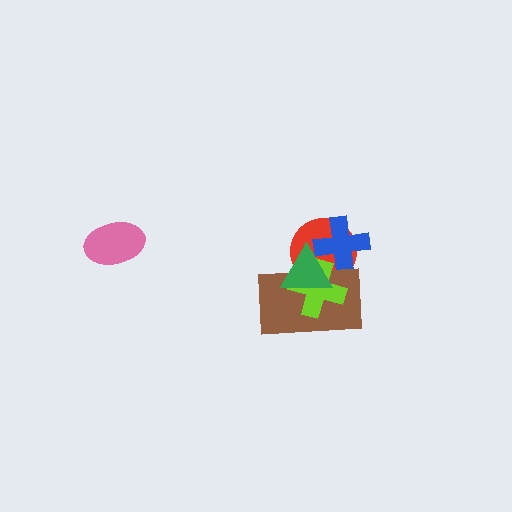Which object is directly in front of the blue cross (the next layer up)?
The brown rectangle is directly in front of the blue cross.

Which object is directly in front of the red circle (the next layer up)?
The blue cross is directly in front of the red circle.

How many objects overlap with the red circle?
4 objects overlap with the red circle.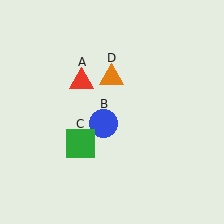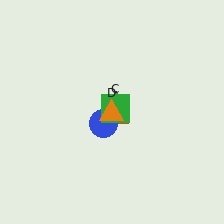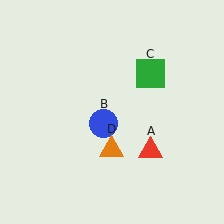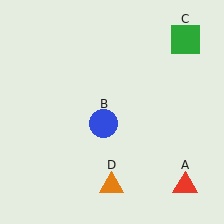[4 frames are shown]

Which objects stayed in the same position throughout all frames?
Blue circle (object B) remained stationary.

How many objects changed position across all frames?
3 objects changed position: red triangle (object A), green square (object C), orange triangle (object D).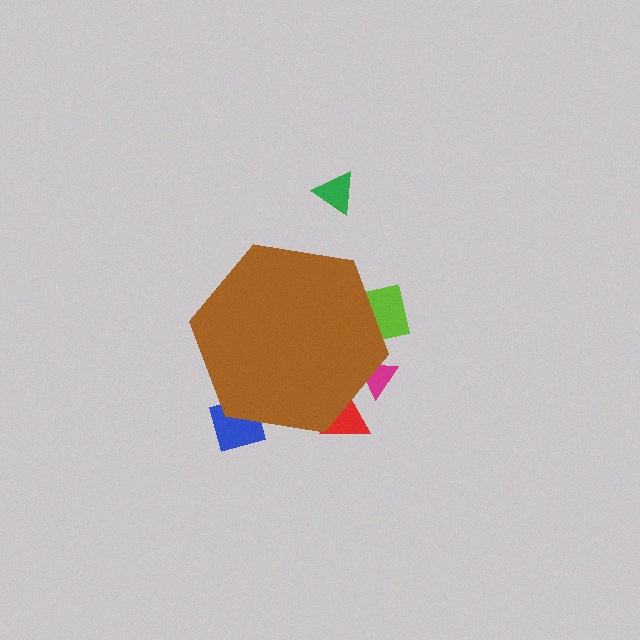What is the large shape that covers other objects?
A brown hexagon.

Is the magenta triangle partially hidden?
Yes, the magenta triangle is partially hidden behind the brown hexagon.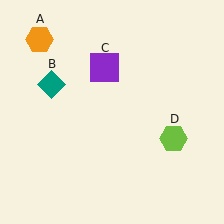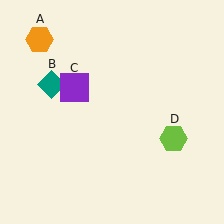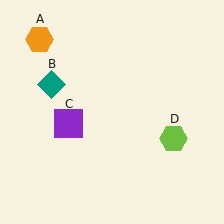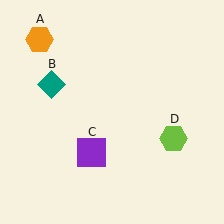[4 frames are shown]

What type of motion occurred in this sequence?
The purple square (object C) rotated counterclockwise around the center of the scene.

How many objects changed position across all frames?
1 object changed position: purple square (object C).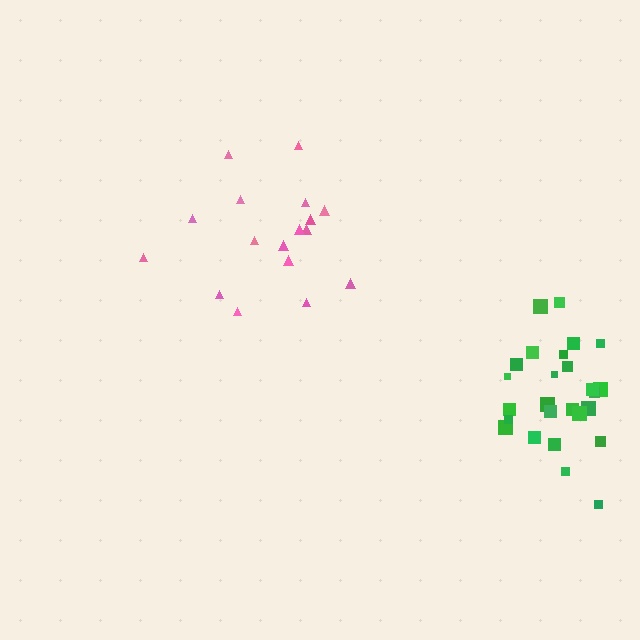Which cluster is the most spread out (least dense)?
Pink.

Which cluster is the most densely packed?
Green.